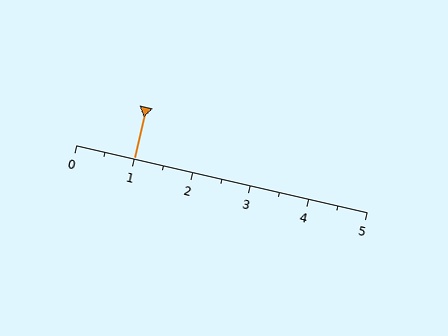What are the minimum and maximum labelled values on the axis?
The axis runs from 0 to 5.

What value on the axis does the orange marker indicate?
The marker indicates approximately 1.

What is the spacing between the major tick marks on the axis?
The major ticks are spaced 1 apart.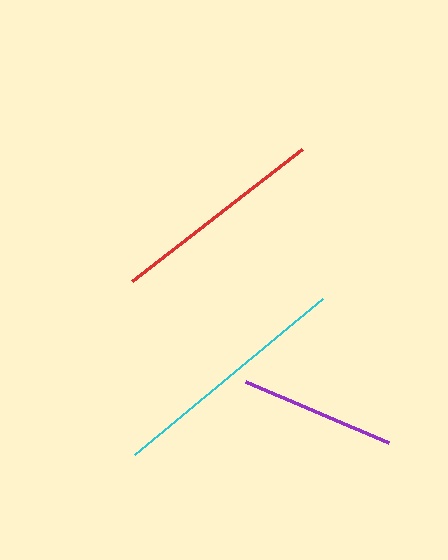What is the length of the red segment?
The red segment is approximately 215 pixels long.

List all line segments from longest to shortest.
From longest to shortest: cyan, red, purple.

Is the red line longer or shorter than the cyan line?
The cyan line is longer than the red line.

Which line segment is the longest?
The cyan line is the longest at approximately 244 pixels.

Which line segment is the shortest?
The purple line is the shortest at approximately 155 pixels.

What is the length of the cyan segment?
The cyan segment is approximately 244 pixels long.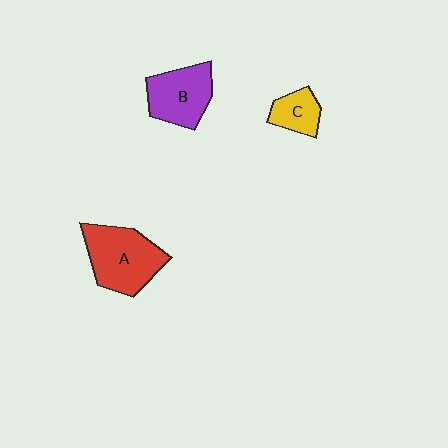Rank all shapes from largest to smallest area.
From largest to smallest: A (red), B (purple), C (yellow).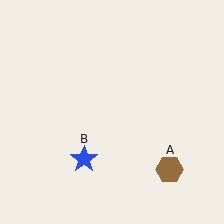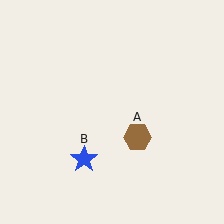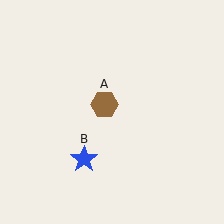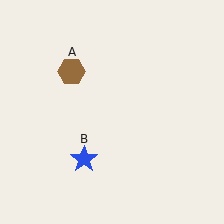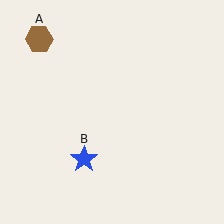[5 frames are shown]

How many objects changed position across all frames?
1 object changed position: brown hexagon (object A).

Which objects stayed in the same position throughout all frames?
Blue star (object B) remained stationary.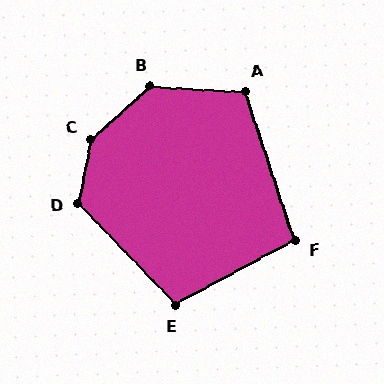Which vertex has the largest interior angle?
C, at approximately 143 degrees.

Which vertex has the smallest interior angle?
F, at approximately 100 degrees.